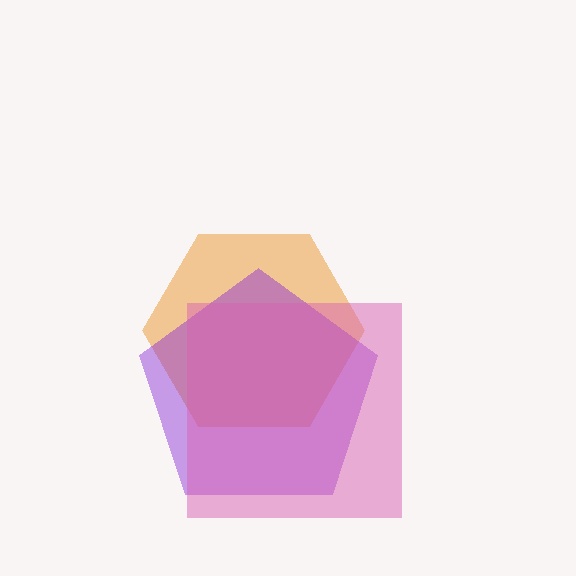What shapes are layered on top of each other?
The layered shapes are: an orange hexagon, a purple pentagon, a pink square.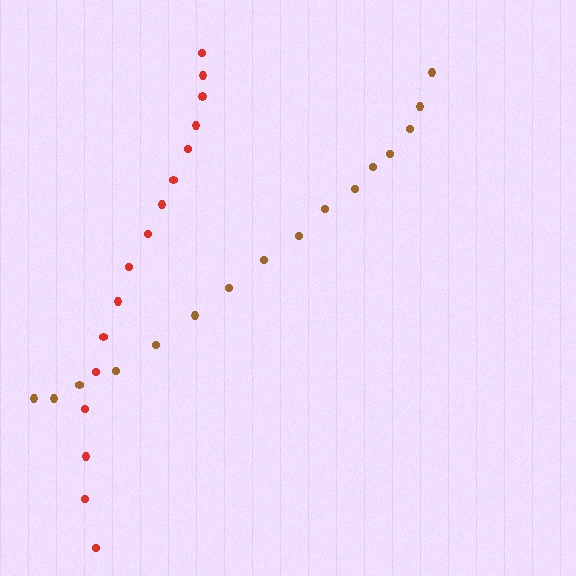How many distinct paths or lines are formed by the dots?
There are 2 distinct paths.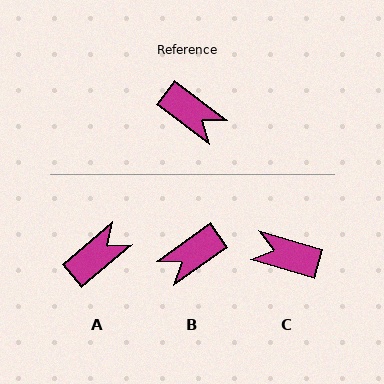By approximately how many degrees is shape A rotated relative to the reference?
Approximately 78 degrees counter-clockwise.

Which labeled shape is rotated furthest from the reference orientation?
C, about 160 degrees away.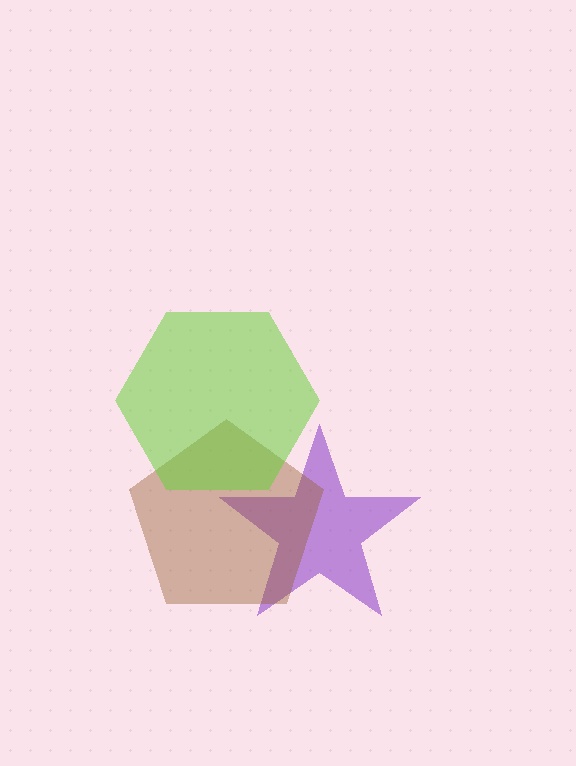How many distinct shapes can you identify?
There are 3 distinct shapes: a purple star, a brown pentagon, a lime hexagon.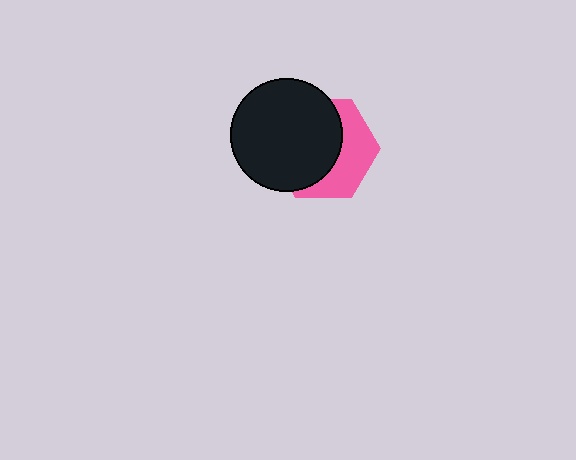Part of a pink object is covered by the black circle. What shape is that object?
It is a hexagon.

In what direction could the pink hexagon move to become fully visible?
The pink hexagon could move right. That would shift it out from behind the black circle entirely.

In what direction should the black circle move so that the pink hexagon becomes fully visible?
The black circle should move left. That is the shortest direction to clear the overlap and leave the pink hexagon fully visible.